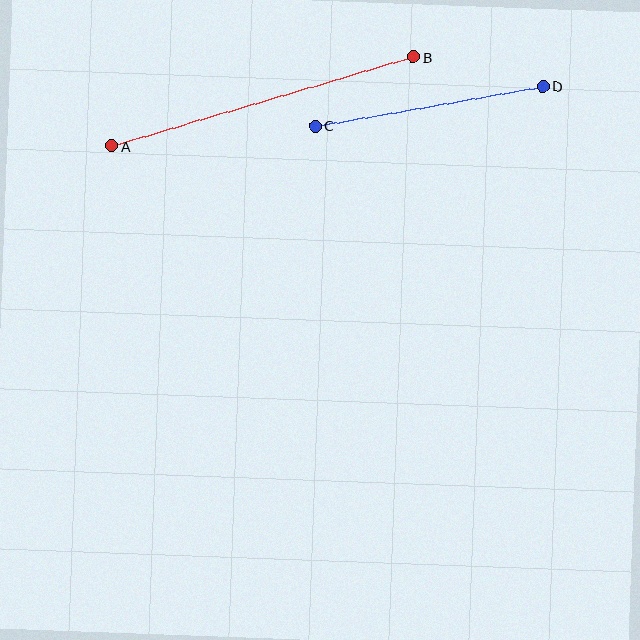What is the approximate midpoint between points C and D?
The midpoint is at approximately (429, 106) pixels.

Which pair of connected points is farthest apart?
Points A and B are farthest apart.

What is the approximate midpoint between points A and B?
The midpoint is at approximately (263, 101) pixels.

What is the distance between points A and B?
The distance is approximately 314 pixels.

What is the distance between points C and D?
The distance is approximately 231 pixels.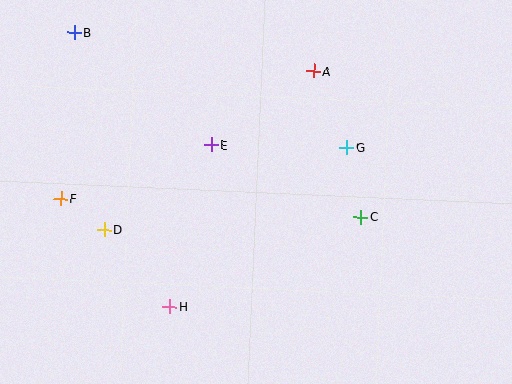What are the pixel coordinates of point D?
Point D is at (104, 230).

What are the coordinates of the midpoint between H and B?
The midpoint between H and B is at (122, 170).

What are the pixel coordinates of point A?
Point A is at (314, 71).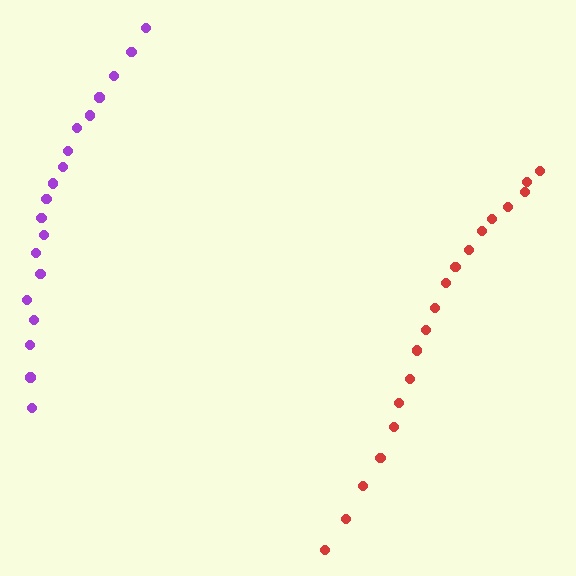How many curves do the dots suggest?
There are 2 distinct paths.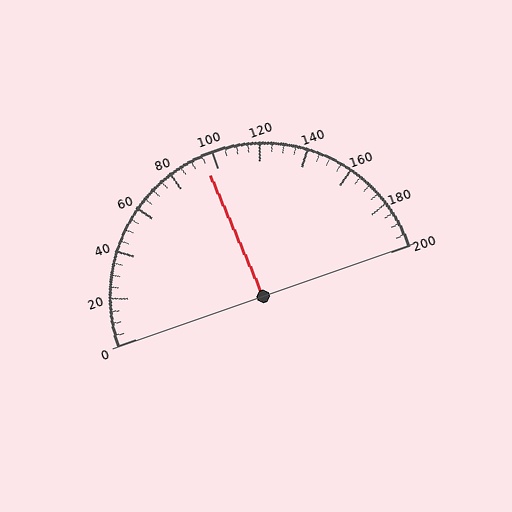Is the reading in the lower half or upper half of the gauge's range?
The reading is in the lower half of the range (0 to 200).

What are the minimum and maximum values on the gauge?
The gauge ranges from 0 to 200.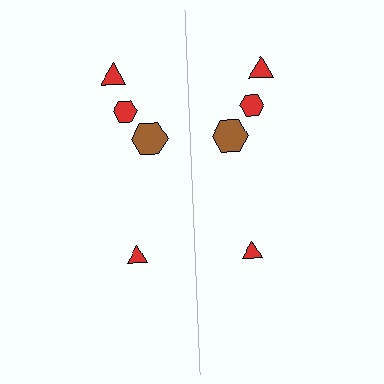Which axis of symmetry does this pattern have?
The pattern has a vertical axis of symmetry running through the center of the image.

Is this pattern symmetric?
Yes, this pattern has bilateral (reflection) symmetry.